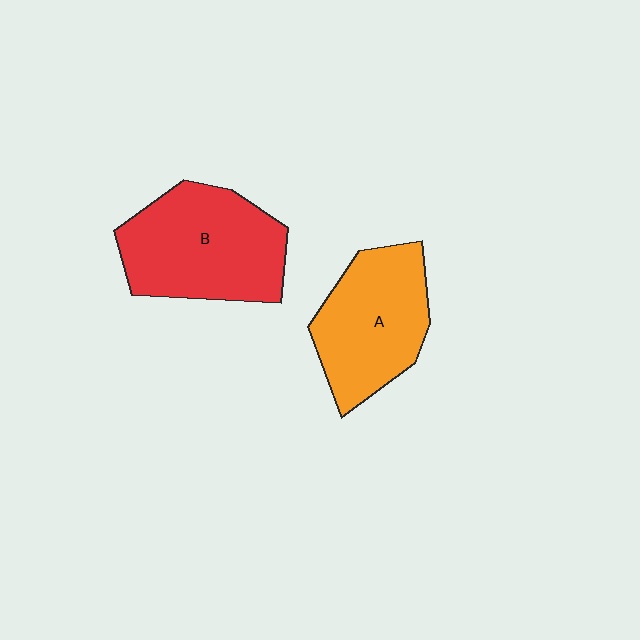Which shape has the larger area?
Shape B (red).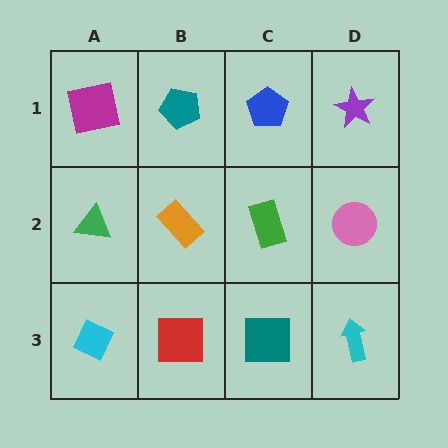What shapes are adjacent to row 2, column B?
A teal pentagon (row 1, column B), a red square (row 3, column B), a green triangle (row 2, column A), a green rectangle (row 2, column C).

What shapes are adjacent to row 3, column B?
An orange rectangle (row 2, column B), a cyan diamond (row 3, column A), a teal square (row 3, column C).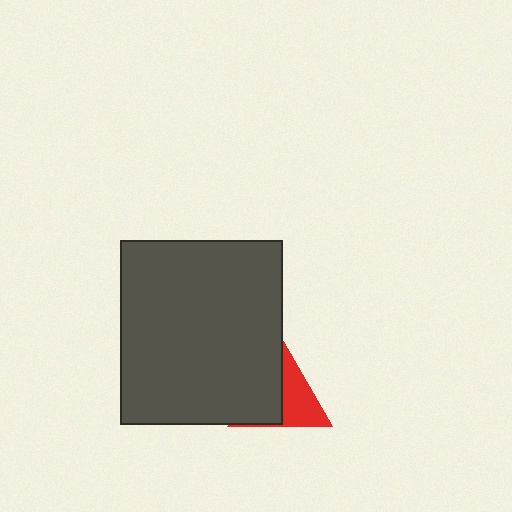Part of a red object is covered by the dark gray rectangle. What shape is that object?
It is a triangle.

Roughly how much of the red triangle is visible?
About half of it is visible (roughly 46%).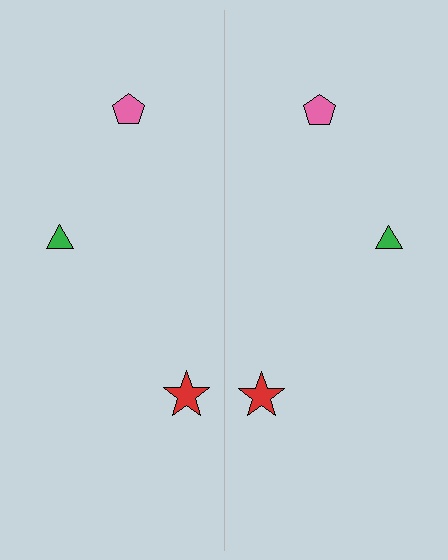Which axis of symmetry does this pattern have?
The pattern has a vertical axis of symmetry running through the center of the image.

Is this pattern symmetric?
Yes, this pattern has bilateral (reflection) symmetry.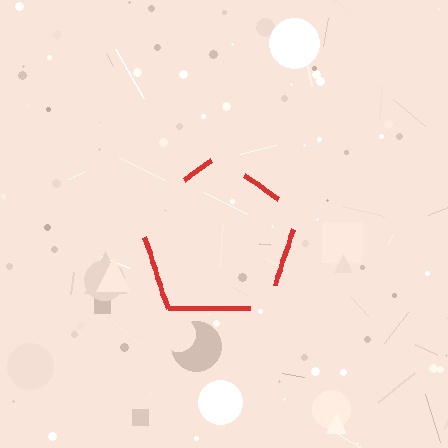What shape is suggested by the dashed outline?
The dashed outline suggests a pentagon.